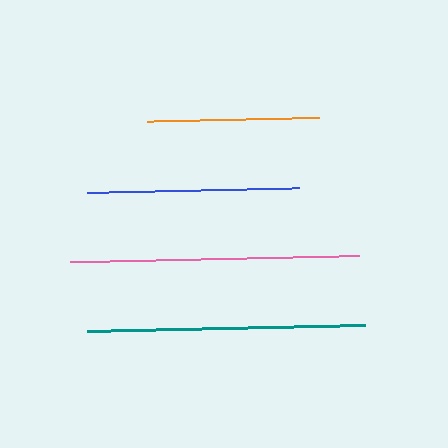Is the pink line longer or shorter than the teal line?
The pink line is longer than the teal line.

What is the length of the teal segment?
The teal segment is approximately 278 pixels long.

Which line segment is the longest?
The pink line is the longest at approximately 289 pixels.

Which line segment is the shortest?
The orange line is the shortest at approximately 171 pixels.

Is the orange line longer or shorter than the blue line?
The blue line is longer than the orange line.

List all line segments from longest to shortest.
From longest to shortest: pink, teal, blue, orange.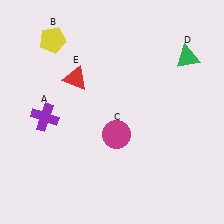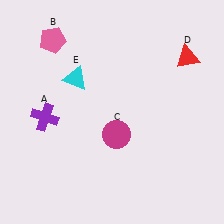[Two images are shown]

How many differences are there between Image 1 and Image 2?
There are 3 differences between the two images.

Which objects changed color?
B changed from yellow to pink. D changed from green to red. E changed from red to cyan.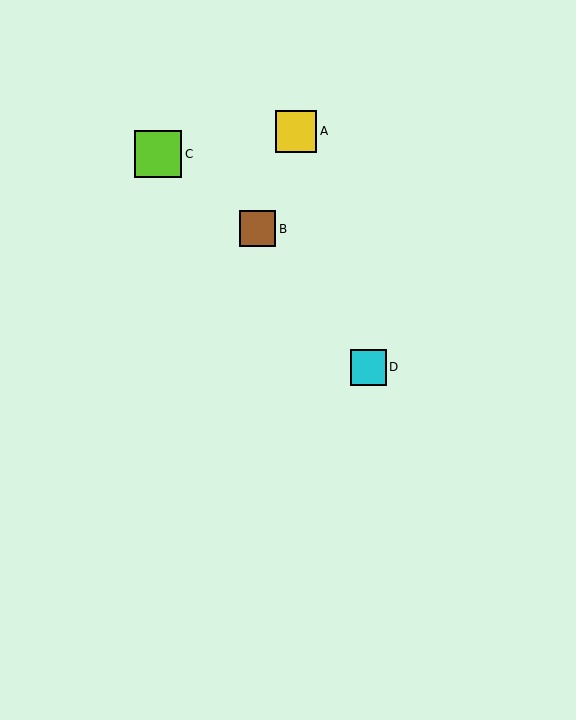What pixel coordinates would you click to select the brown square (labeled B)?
Click at (258, 229) to select the brown square B.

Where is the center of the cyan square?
The center of the cyan square is at (368, 367).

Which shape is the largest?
The lime square (labeled C) is the largest.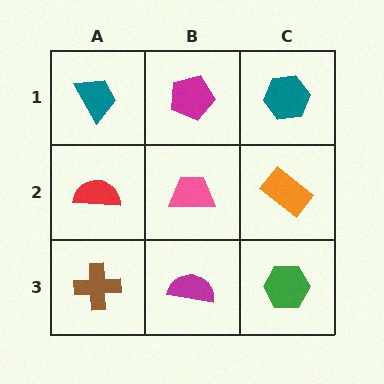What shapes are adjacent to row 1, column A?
A red semicircle (row 2, column A), a magenta pentagon (row 1, column B).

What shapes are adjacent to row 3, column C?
An orange rectangle (row 2, column C), a magenta semicircle (row 3, column B).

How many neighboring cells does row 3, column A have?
2.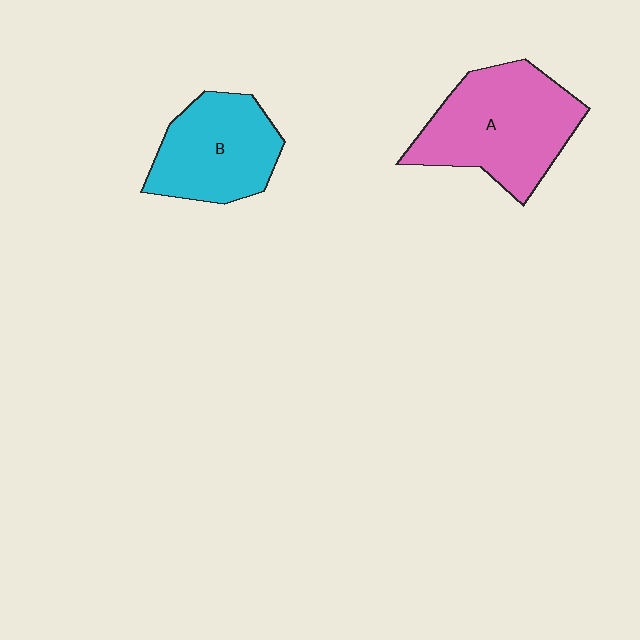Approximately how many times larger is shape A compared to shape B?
Approximately 1.3 times.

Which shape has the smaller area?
Shape B (cyan).